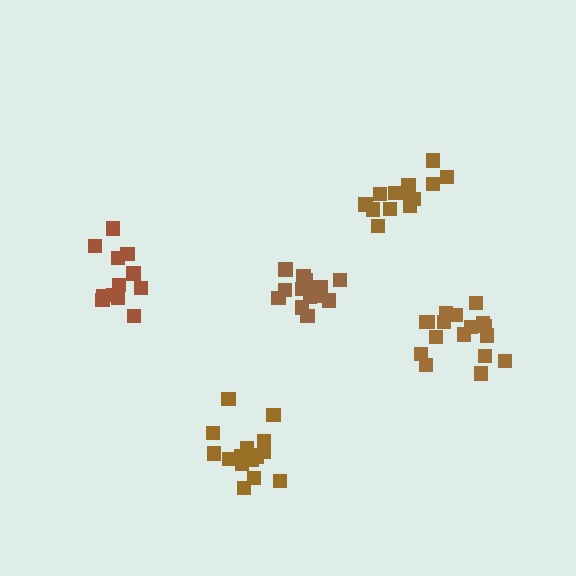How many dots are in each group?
Group 1: 18 dots, Group 2: 15 dots, Group 3: 12 dots, Group 4: 17 dots, Group 5: 13 dots (75 total).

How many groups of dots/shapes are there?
There are 5 groups.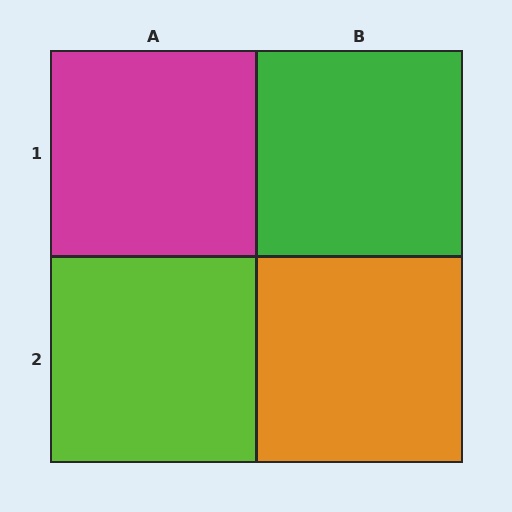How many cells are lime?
1 cell is lime.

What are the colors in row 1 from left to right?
Magenta, green.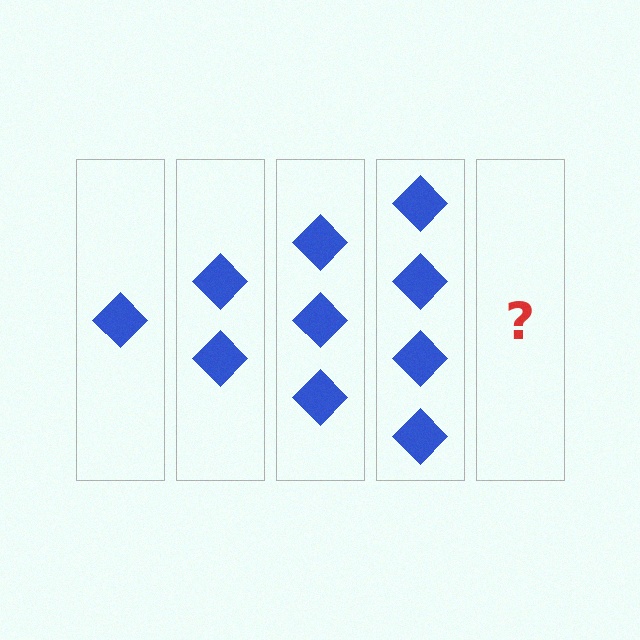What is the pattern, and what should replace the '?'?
The pattern is that each step adds one more diamond. The '?' should be 5 diamonds.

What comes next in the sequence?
The next element should be 5 diamonds.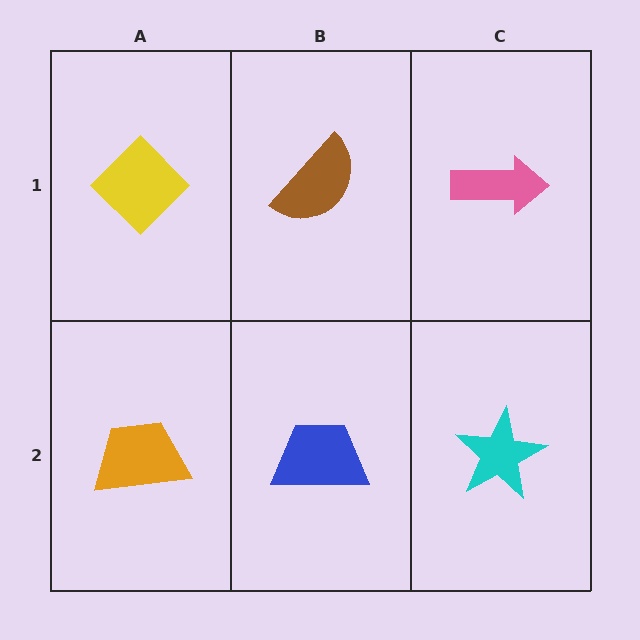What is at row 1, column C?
A pink arrow.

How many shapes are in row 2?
3 shapes.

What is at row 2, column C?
A cyan star.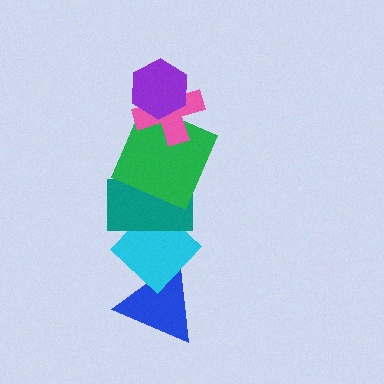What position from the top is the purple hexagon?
The purple hexagon is 1st from the top.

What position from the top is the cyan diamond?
The cyan diamond is 5th from the top.